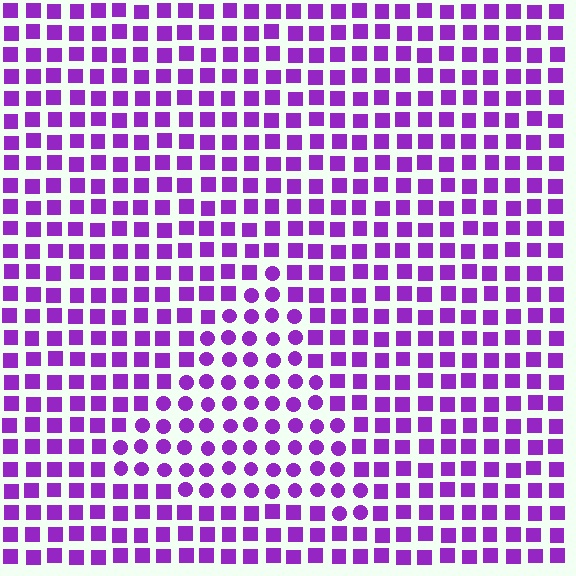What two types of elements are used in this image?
The image uses circles inside the triangle region and squares outside it.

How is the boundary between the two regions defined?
The boundary is defined by a change in element shape: circles inside vs. squares outside. All elements share the same color and spacing.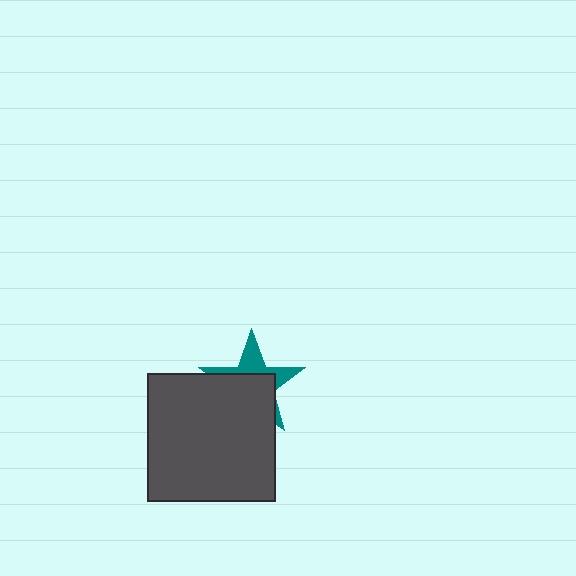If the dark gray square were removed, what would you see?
You would see the complete teal star.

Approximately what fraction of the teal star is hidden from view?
Roughly 61% of the teal star is hidden behind the dark gray square.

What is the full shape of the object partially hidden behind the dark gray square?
The partially hidden object is a teal star.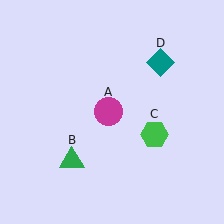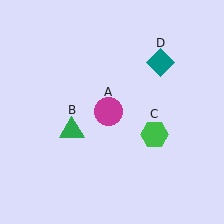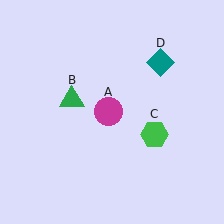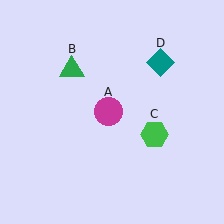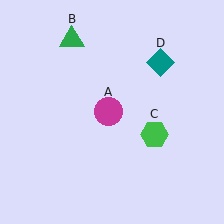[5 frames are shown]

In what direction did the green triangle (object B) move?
The green triangle (object B) moved up.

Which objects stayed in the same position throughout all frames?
Magenta circle (object A) and green hexagon (object C) and teal diamond (object D) remained stationary.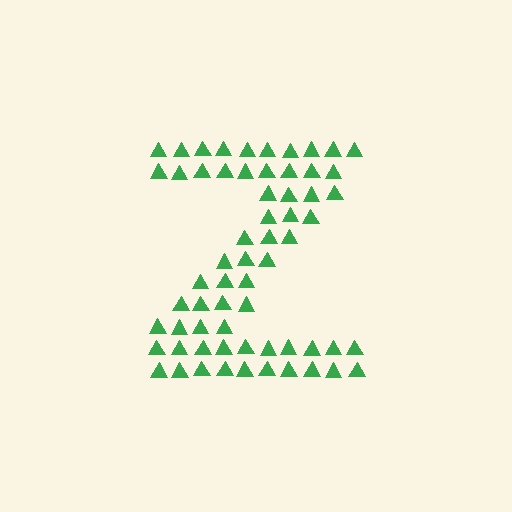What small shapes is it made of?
It is made of small triangles.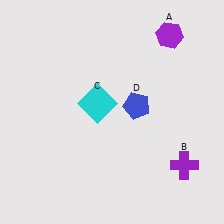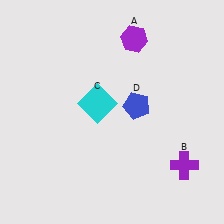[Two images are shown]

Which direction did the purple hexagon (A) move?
The purple hexagon (A) moved left.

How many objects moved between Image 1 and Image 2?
1 object moved between the two images.